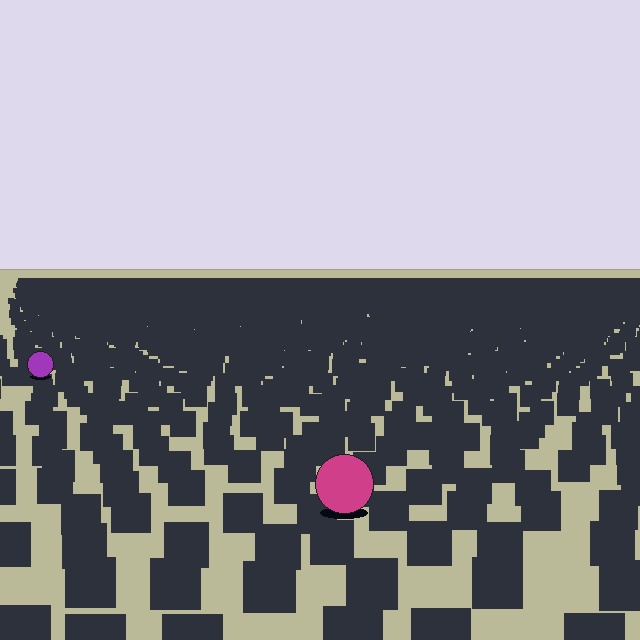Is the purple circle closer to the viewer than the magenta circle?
No. The magenta circle is closer — you can tell from the texture gradient: the ground texture is coarser near it.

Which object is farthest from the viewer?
The purple circle is farthest from the viewer. It appears smaller and the ground texture around it is denser.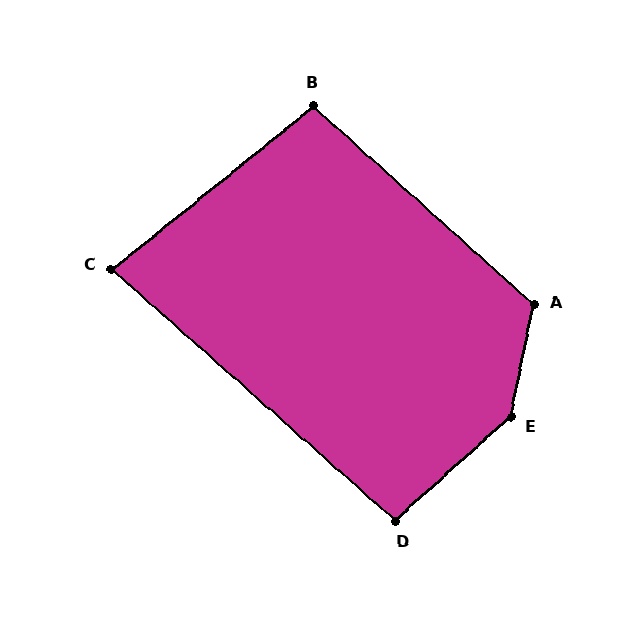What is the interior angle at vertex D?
Approximately 97 degrees (obtuse).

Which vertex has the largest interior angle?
E, at approximately 143 degrees.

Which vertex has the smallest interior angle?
C, at approximately 81 degrees.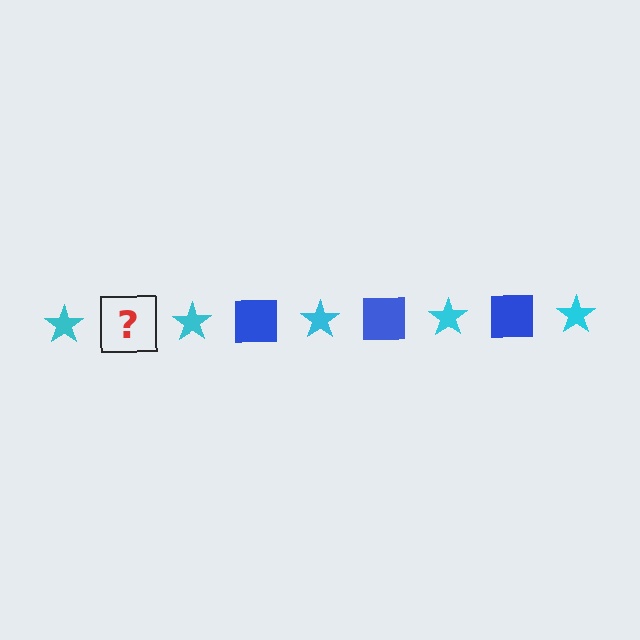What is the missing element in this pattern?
The missing element is a blue square.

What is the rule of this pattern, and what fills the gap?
The rule is that the pattern alternates between cyan star and blue square. The gap should be filled with a blue square.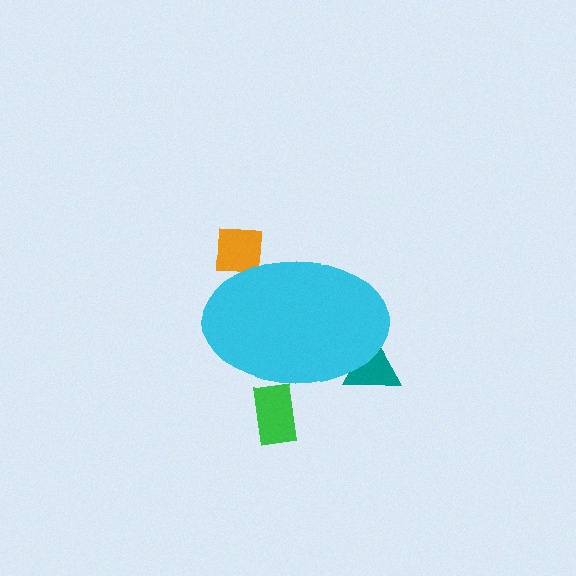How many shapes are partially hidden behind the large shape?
3 shapes are partially hidden.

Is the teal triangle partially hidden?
Yes, the teal triangle is partially hidden behind the cyan ellipse.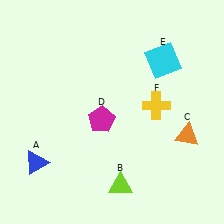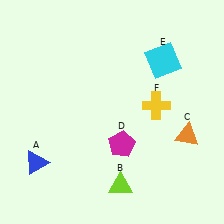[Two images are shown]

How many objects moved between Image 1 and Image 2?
1 object moved between the two images.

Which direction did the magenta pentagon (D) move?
The magenta pentagon (D) moved down.